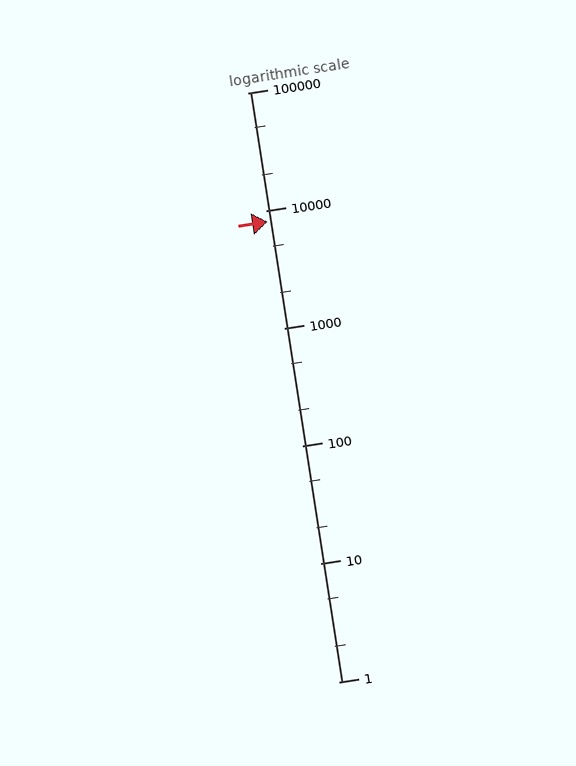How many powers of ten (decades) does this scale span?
The scale spans 5 decades, from 1 to 100000.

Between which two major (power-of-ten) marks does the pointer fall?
The pointer is between 1000 and 10000.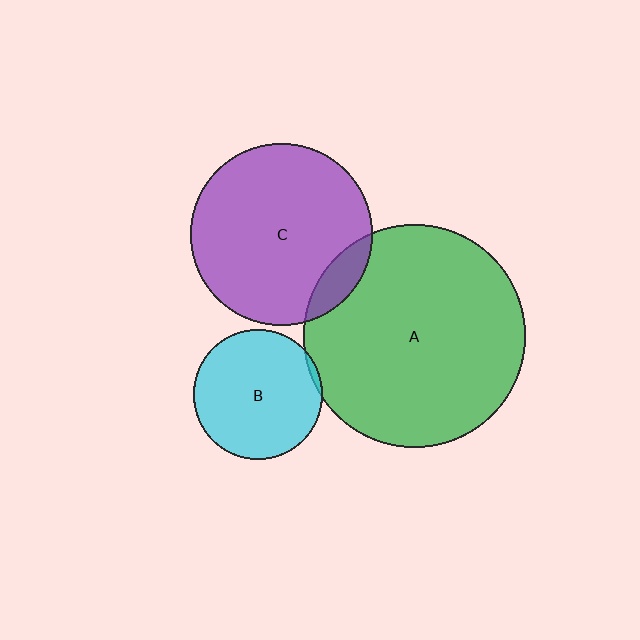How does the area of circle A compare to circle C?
Approximately 1.5 times.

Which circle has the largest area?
Circle A (green).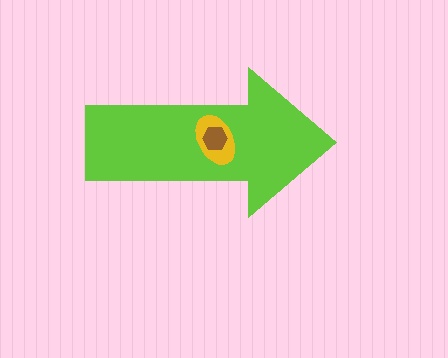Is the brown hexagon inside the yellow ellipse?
Yes.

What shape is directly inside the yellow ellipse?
The brown hexagon.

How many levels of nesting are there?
3.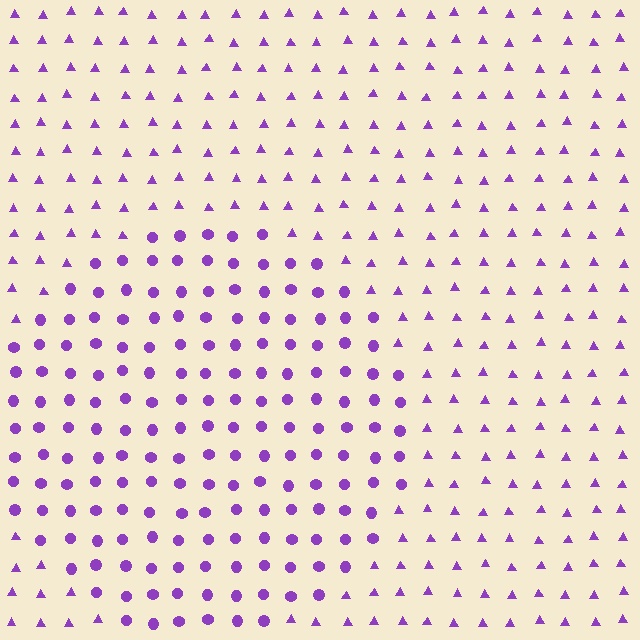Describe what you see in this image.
The image is filled with small purple elements arranged in a uniform grid. A circle-shaped region contains circles, while the surrounding area contains triangles. The boundary is defined purely by the change in element shape.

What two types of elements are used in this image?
The image uses circles inside the circle region and triangles outside it.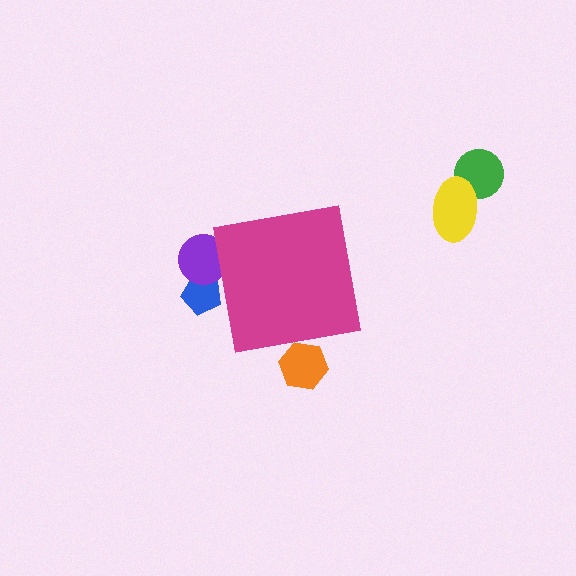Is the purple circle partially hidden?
Yes, the purple circle is partially hidden behind the magenta square.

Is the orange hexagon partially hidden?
Yes, the orange hexagon is partially hidden behind the magenta square.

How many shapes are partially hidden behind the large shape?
3 shapes are partially hidden.